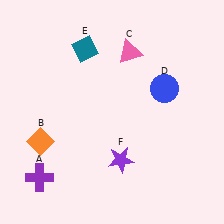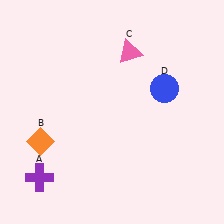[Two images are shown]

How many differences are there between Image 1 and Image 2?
There are 2 differences between the two images.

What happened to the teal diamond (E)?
The teal diamond (E) was removed in Image 2. It was in the top-left area of Image 1.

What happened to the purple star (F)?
The purple star (F) was removed in Image 2. It was in the bottom-right area of Image 1.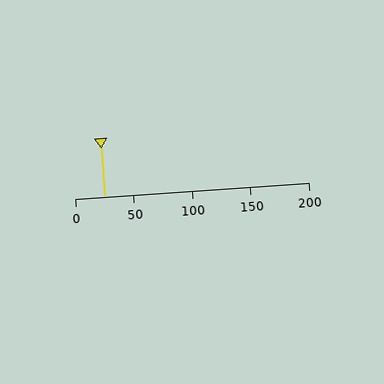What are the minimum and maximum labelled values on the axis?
The axis runs from 0 to 200.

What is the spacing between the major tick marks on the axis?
The major ticks are spaced 50 apart.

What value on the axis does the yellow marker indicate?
The marker indicates approximately 25.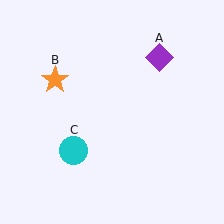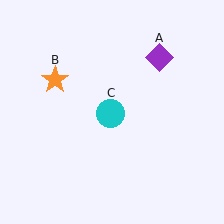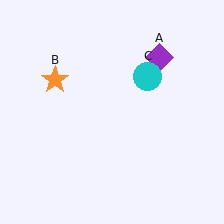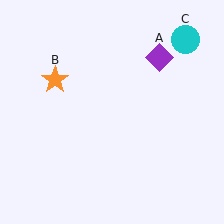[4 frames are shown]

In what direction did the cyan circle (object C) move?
The cyan circle (object C) moved up and to the right.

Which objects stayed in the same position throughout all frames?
Purple diamond (object A) and orange star (object B) remained stationary.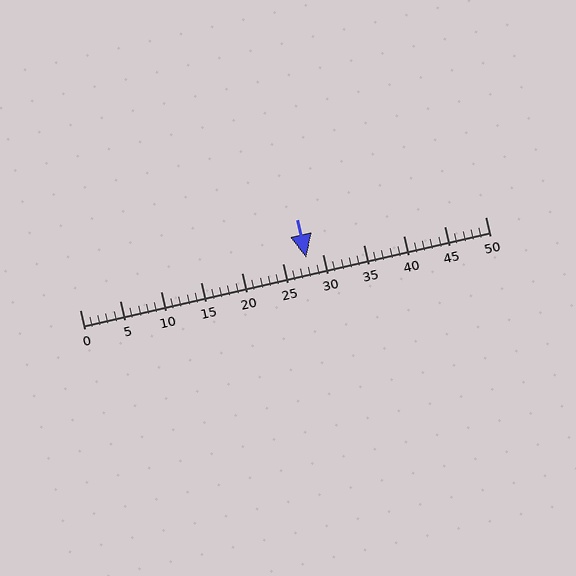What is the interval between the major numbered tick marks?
The major tick marks are spaced 5 units apart.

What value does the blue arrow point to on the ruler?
The blue arrow points to approximately 28.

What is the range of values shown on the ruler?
The ruler shows values from 0 to 50.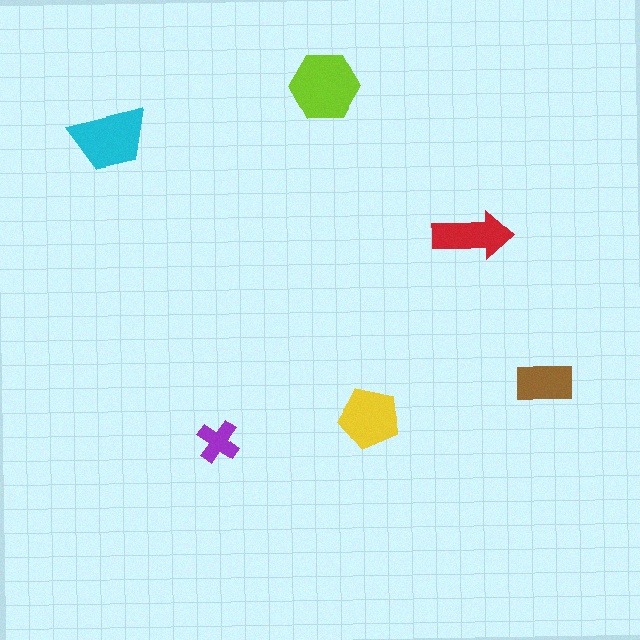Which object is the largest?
The lime hexagon.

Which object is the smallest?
The purple cross.